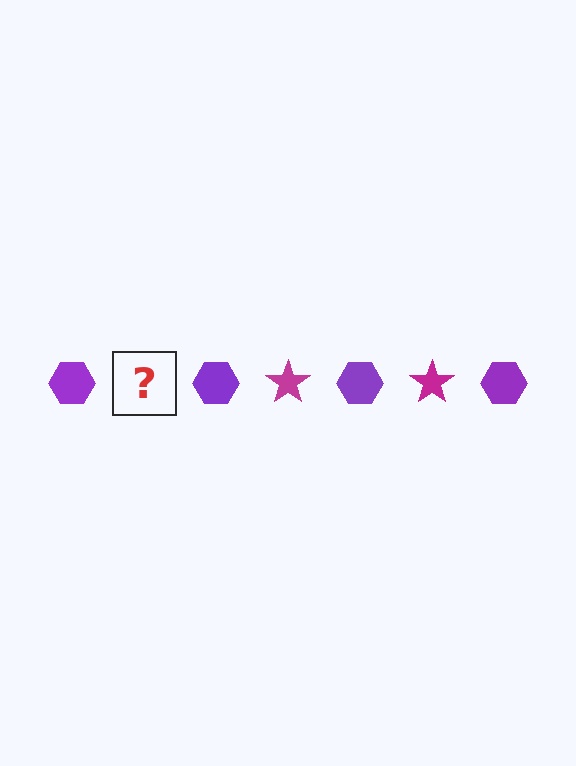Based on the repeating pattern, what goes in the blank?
The blank should be a magenta star.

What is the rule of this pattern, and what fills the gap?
The rule is that the pattern alternates between purple hexagon and magenta star. The gap should be filled with a magenta star.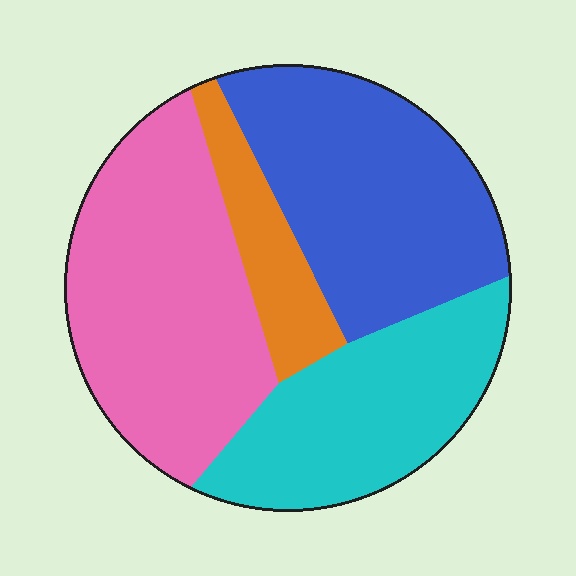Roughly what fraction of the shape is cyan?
Cyan covers around 25% of the shape.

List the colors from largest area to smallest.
From largest to smallest: pink, blue, cyan, orange.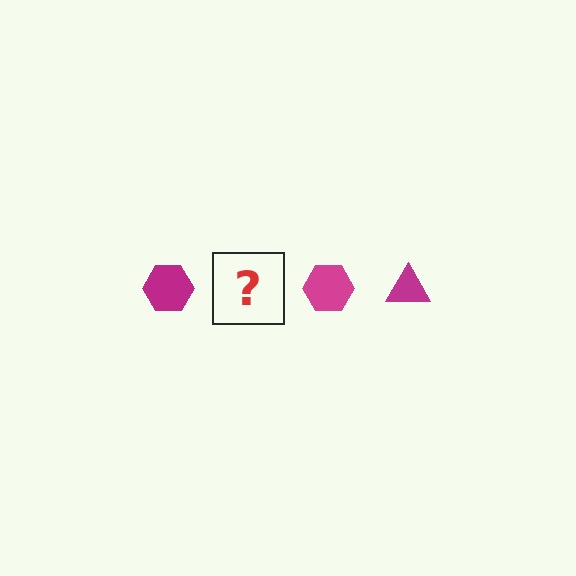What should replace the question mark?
The question mark should be replaced with a magenta triangle.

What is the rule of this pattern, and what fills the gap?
The rule is that the pattern cycles through hexagon, triangle shapes in magenta. The gap should be filled with a magenta triangle.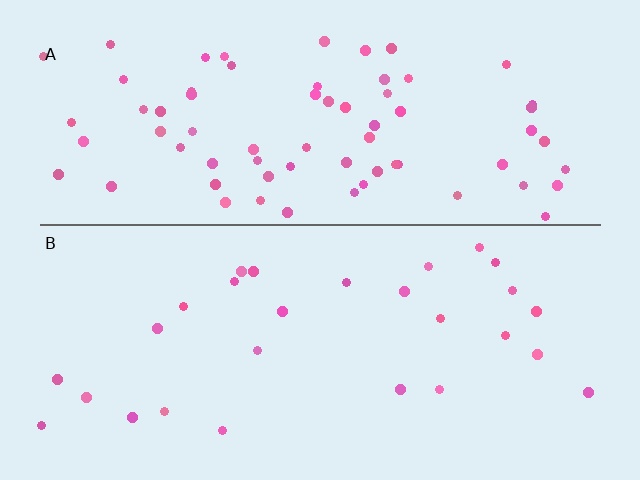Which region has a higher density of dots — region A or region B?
A (the top).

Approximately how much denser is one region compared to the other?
Approximately 2.6× — region A over region B.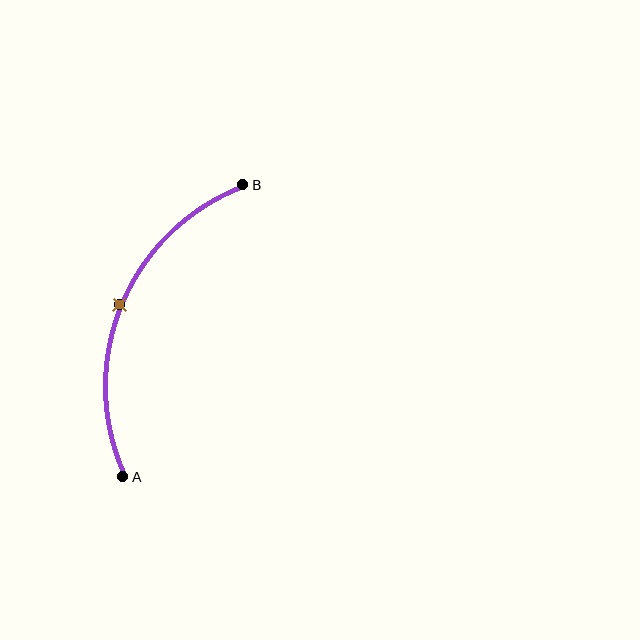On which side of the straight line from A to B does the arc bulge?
The arc bulges to the left of the straight line connecting A and B.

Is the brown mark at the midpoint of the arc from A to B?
Yes. The brown mark lies on the arc at equal arc-length from both A and B — it is the arc midpoint.